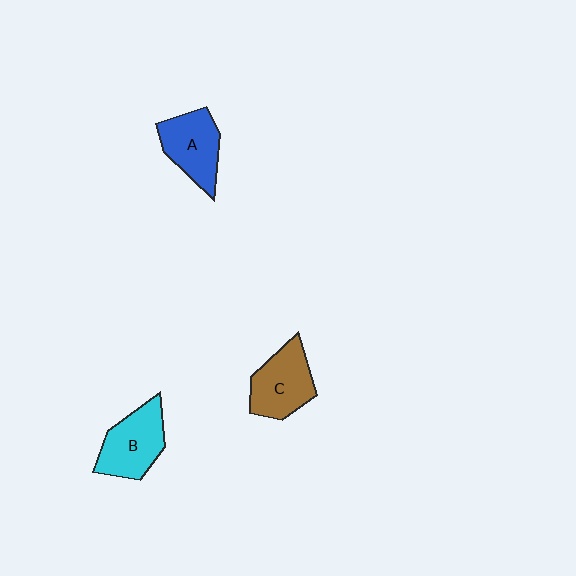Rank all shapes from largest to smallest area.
From largest to smallest: C (brown), B (cyan), A (blue).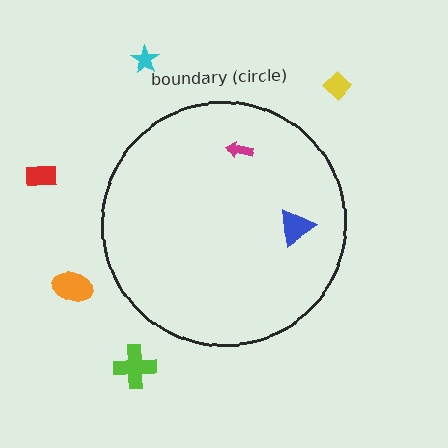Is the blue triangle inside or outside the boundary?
Inside.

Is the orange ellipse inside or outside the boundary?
Outside.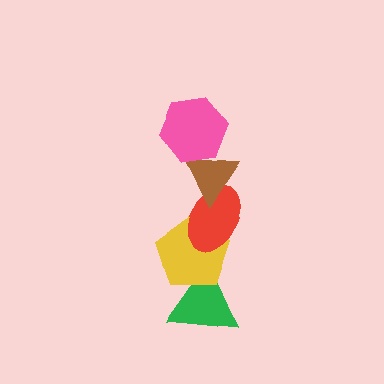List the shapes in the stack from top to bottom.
From top to bottom: the pink hexagon, the brown triangle, the red ellipse, the yellow pentagon, the green triangle.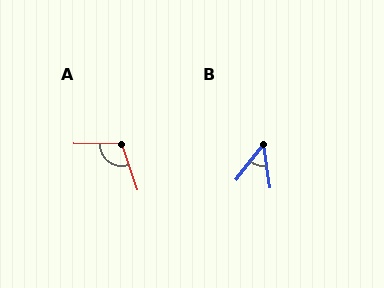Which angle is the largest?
A, at approximately 109 degrees.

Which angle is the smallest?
B, at approximately 46 degrees.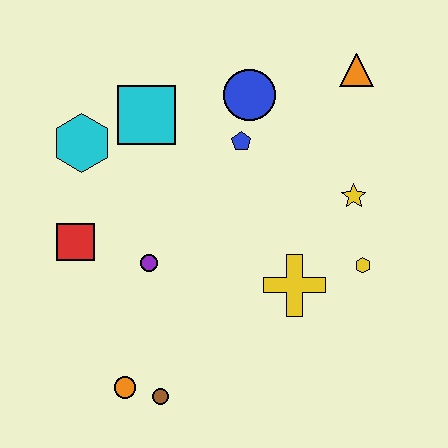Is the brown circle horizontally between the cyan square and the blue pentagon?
Yes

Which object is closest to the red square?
The purple circle is closest to the red square.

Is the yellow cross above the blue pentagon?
No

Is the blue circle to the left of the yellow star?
Yes